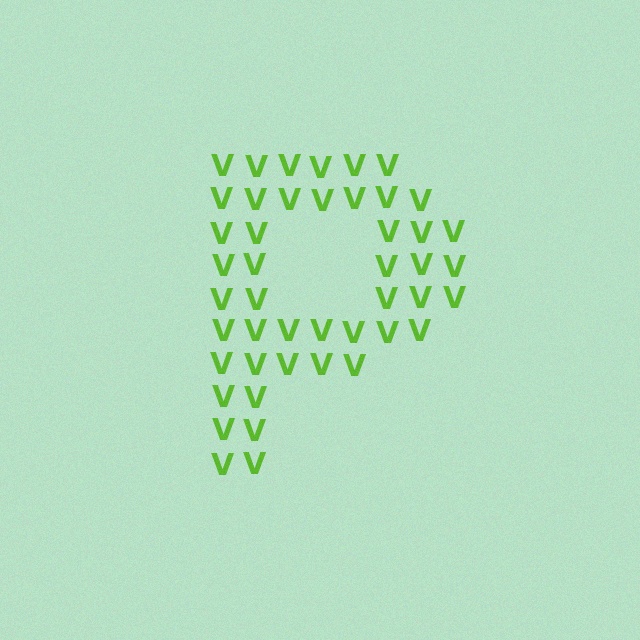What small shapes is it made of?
It is made of small letter V's.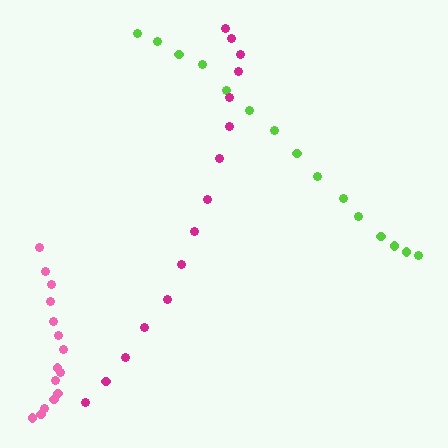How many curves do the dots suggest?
There are 3 distinct paths.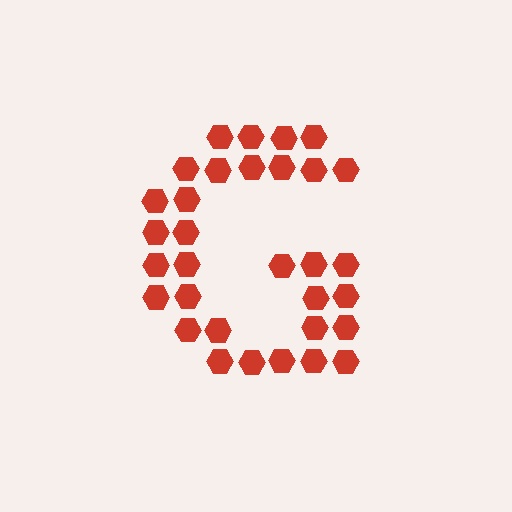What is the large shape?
The large shape is the letter G.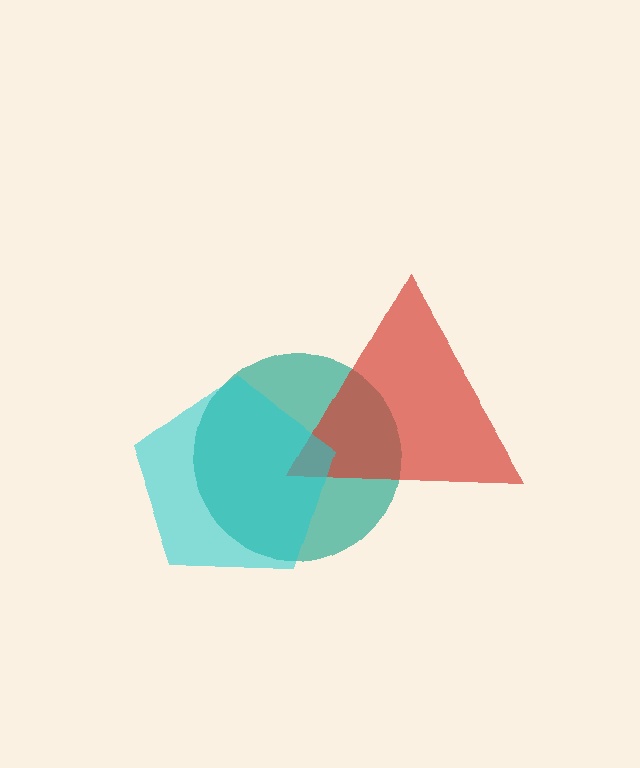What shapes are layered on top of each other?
The layered shapes are: a teal circle, a red triangle, a cyan pentagon.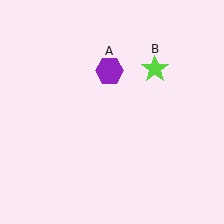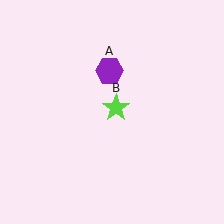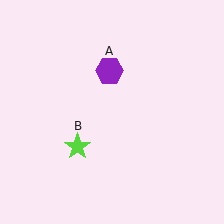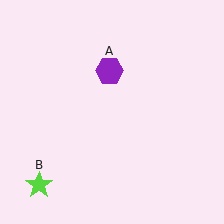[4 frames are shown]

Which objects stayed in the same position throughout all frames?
Purple hexagon (object A) remained stationary.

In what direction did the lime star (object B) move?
The lime star (object B) moved down and to the left.